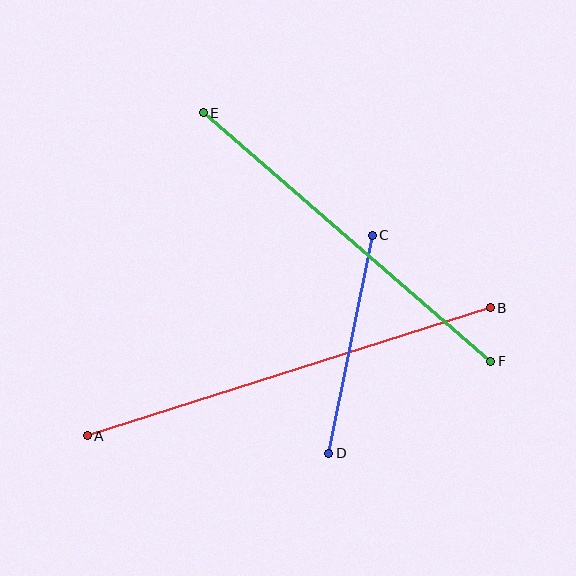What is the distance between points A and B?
The distance is approximately 422 pixels.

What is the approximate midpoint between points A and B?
The midpoint is at approximately (289, 372) pixels.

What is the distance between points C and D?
The distance is approximately 222 pixels.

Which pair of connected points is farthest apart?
Points A and B are farthest apart.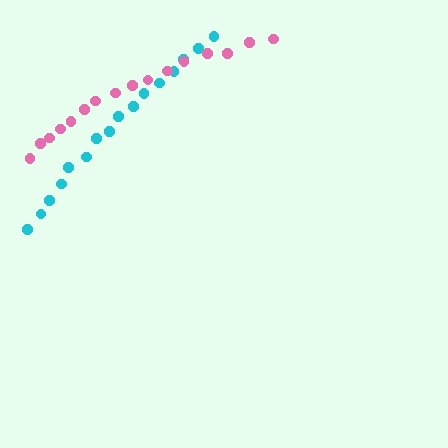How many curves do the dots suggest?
There are 2 distinct paths.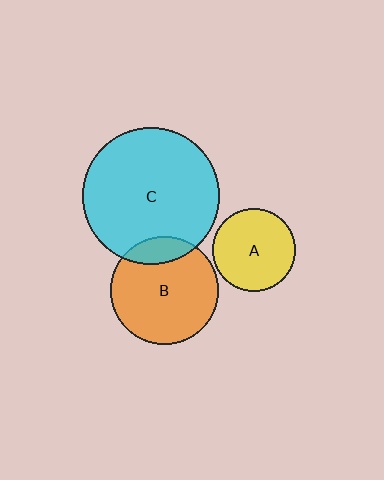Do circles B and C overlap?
Yes.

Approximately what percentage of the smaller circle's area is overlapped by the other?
Approximately 15%.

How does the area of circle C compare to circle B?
Approximately 1.6 times.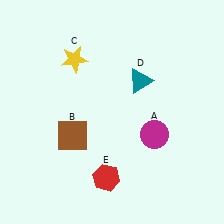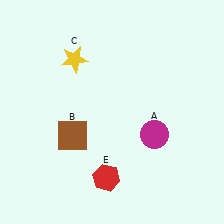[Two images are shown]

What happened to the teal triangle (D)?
The teal triangle (D) was removed in Image 2. It was in the top-right area of Image 1.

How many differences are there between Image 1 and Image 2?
There is 1 difference between the two images.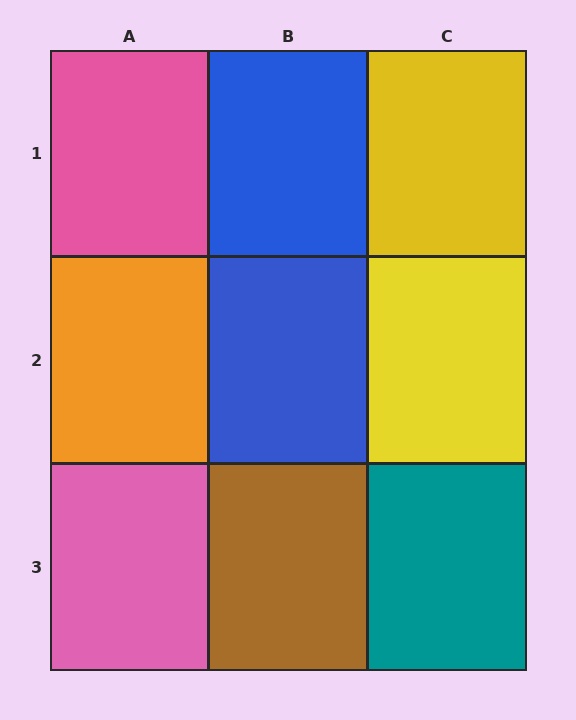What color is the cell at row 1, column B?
Blue.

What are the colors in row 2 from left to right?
Orange, blue, yellow.